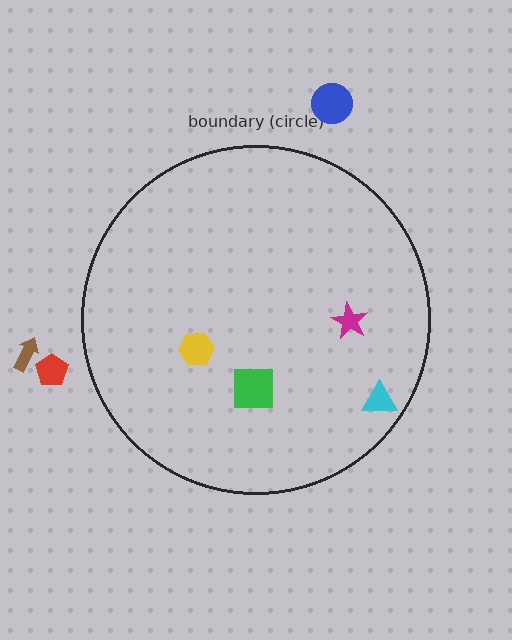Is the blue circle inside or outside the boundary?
Outside.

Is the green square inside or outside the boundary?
Inside.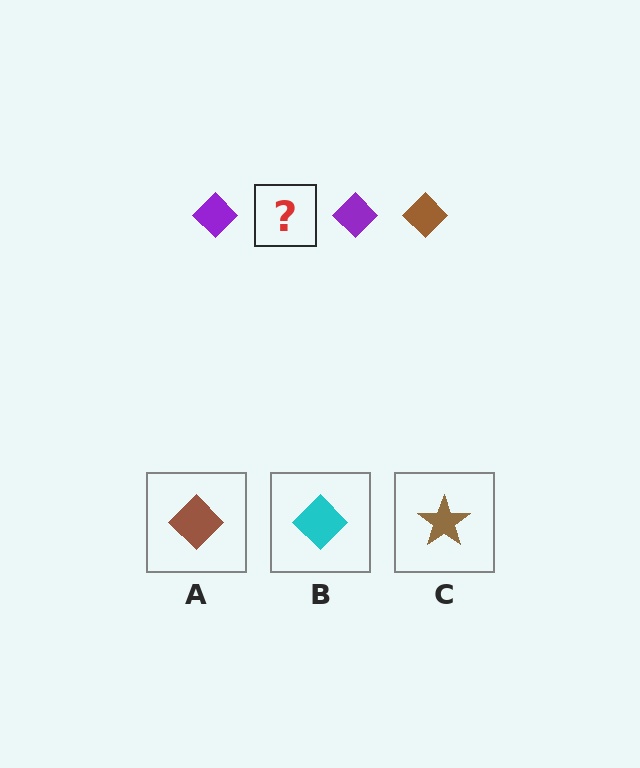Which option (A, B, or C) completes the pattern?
A.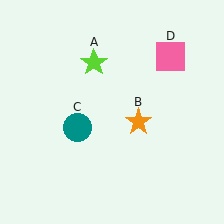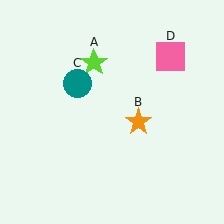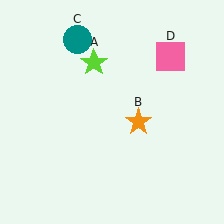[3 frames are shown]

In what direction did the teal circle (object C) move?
The teal circle (object C) moved up.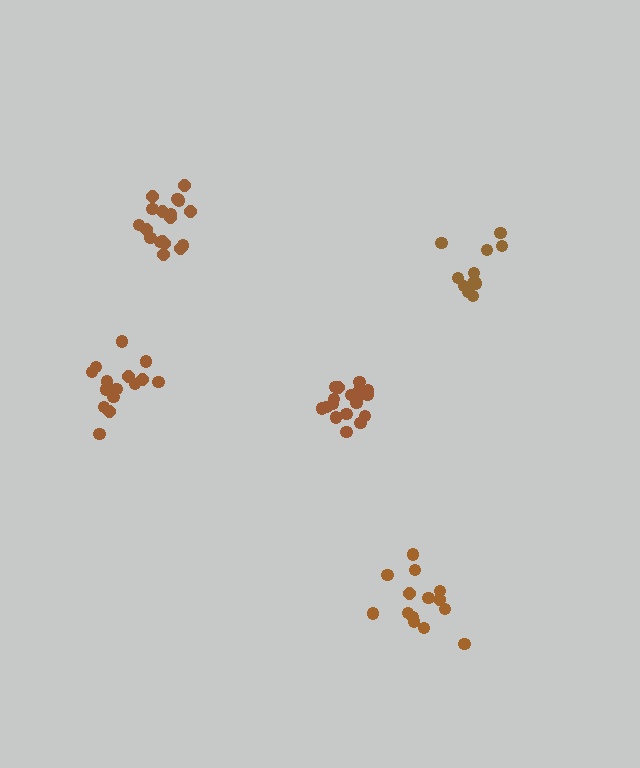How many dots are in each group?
Group 1: 18 dots, Group 2: 15 dots, Group 3: 12 dots, Group 4: 14 dots, Group 5: 18 dots (77 total).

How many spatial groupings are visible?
There are 5 spatial groupings.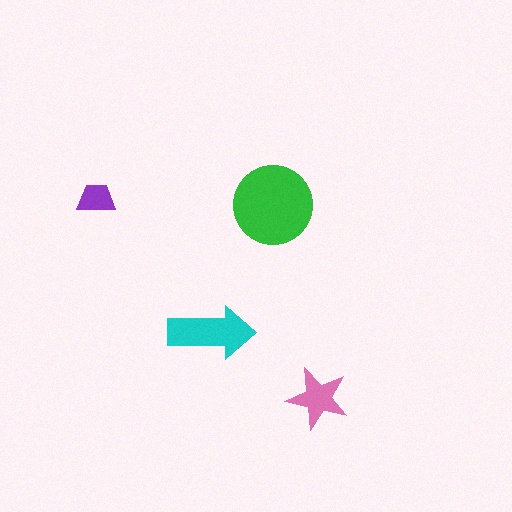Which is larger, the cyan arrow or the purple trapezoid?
The cyan arrow.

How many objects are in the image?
There are 4 objects in the image.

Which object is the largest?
The green circle.